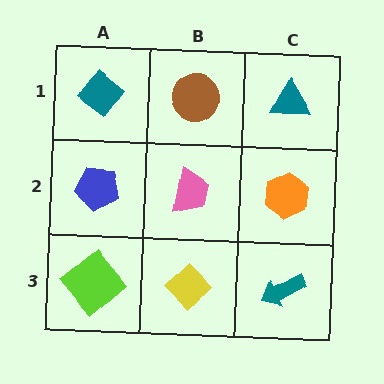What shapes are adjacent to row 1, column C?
An orange hexagon (row 2, column C), a brown circle (row 1, column B).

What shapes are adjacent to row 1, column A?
A blue pentagon (row 2, column A), a brown circle (row 1, column B).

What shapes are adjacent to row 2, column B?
A brown circle (row 1, column B), a yellow diamond (row 3, column B), a blue pentagon (row 2, column A), an orange hexagon (row 2, column C).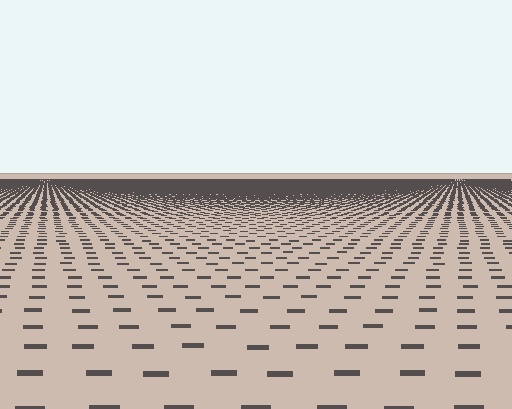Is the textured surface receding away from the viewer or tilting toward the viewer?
The surface is receding away from the viewer. Texture elements get smaller and denser toward the top.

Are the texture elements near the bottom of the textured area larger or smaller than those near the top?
Larger. Near the bottom, elements are closer to the viewer and appear at a bigger on-screen size.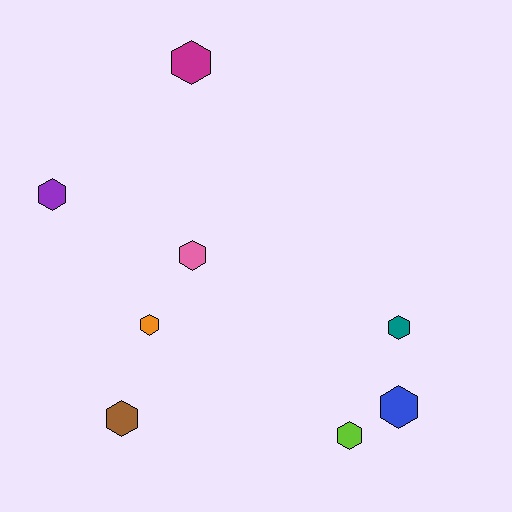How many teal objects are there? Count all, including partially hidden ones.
There is 1 teal object.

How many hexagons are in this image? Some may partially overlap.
There are 8 hexagons.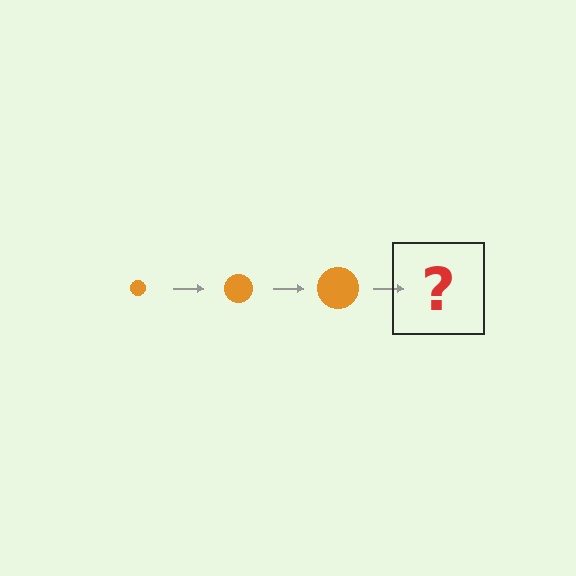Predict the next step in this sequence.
The next step is an orange circle, larger than the previous one.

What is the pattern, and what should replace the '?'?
The pattern is that the circle gets progressively larger each step. The '?' should be an orange circle, larger than the previous one.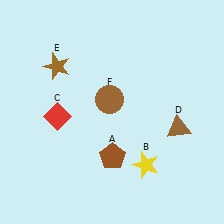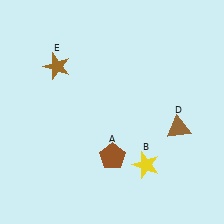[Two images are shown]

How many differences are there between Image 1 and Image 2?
There are 2 differences between the two images.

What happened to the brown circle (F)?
The brown circle (F) was removed in Image 2. It was in the top-left area of Image 1.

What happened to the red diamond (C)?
The red diamond (C) was removed in Image 2. It was in the bottom-left area of Image 1.